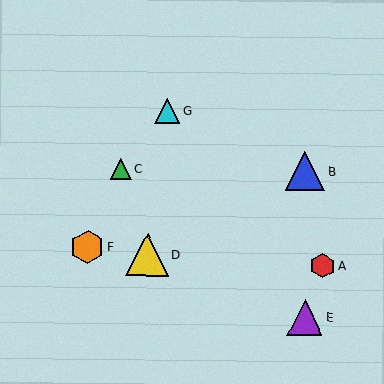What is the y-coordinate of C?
Object C is at y≈169.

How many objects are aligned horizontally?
2 objects (B, C) are aligned horizontally.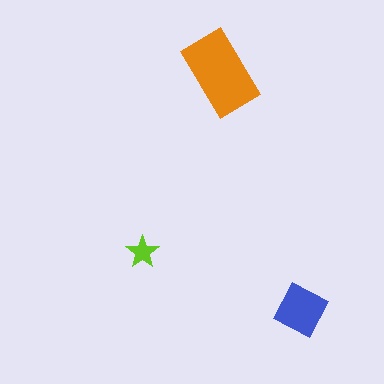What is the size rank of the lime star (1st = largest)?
3rd.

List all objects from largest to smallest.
The orange rectangle, the blue square, the lime star.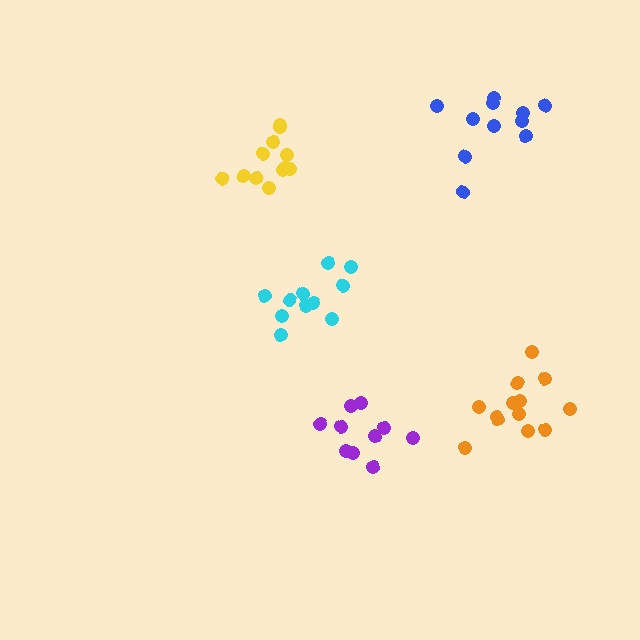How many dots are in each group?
Group 1: 11 dots, Group 2: 10 dots, Group 3: 12 dots, Group 4: 13 dots, Group 5: 11 dots (57 total).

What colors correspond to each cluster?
The clusters are colored: blue, purple, yellow, orange, cyan.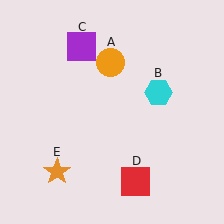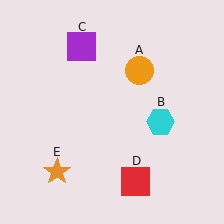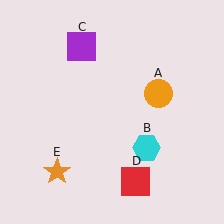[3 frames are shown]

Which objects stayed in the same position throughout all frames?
Purple square (object C) and red square (object D) and orange star (object E) remained stationary.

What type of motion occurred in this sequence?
The orange circle (object A), cyan hexagon (object B) rotated clockwise around the center of the scene.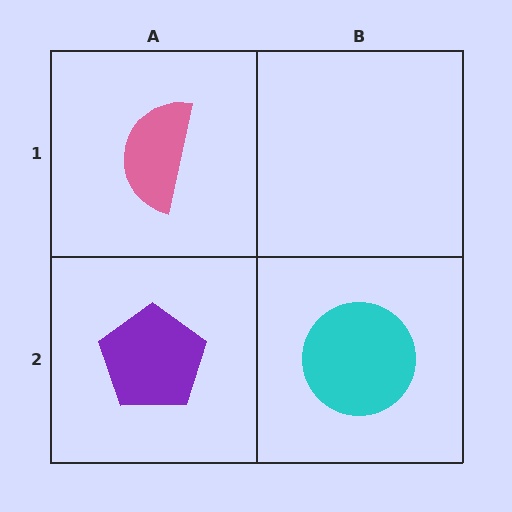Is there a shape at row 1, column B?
No, that cell is empty.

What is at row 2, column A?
A purple pentagon.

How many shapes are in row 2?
2 shapes.